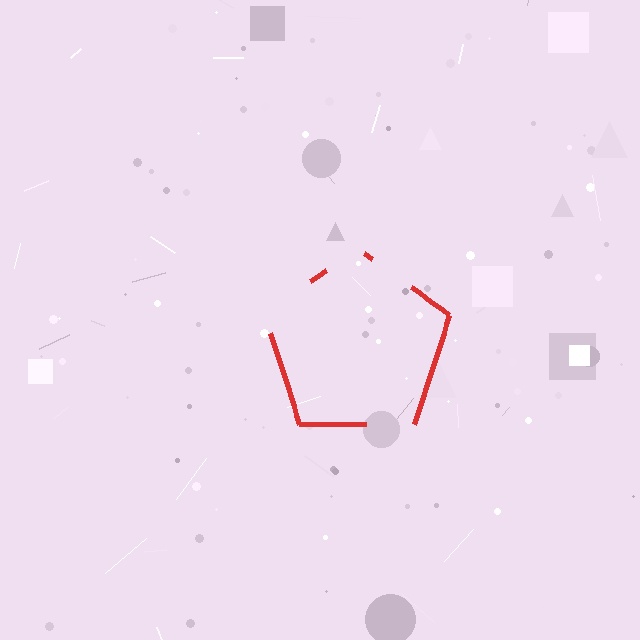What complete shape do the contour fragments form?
The contour fragments form a pentagon.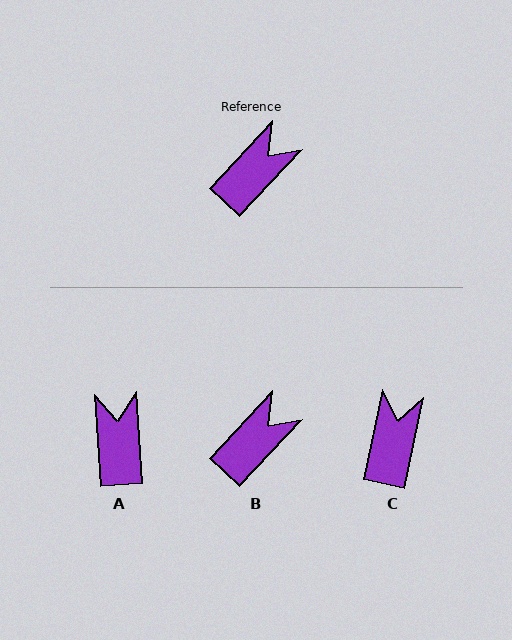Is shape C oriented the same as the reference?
No, it is off by about 31 degrees.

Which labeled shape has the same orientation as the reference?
B.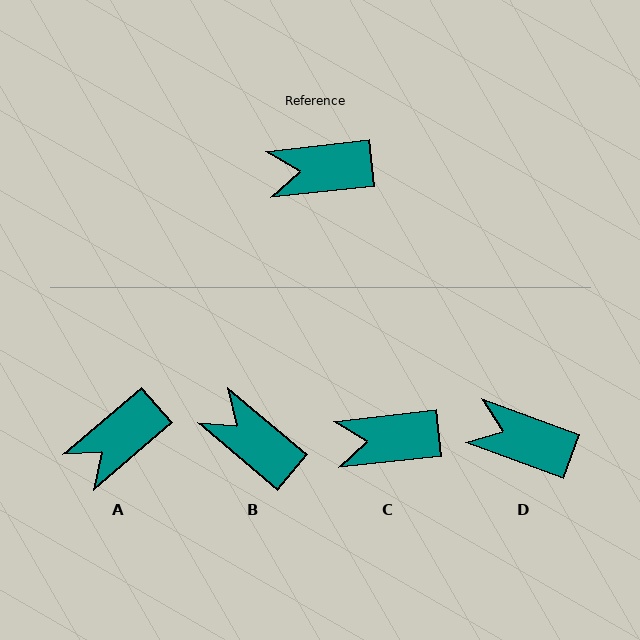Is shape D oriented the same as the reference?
No, it is off by about 27 degrees.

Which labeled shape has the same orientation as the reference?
C.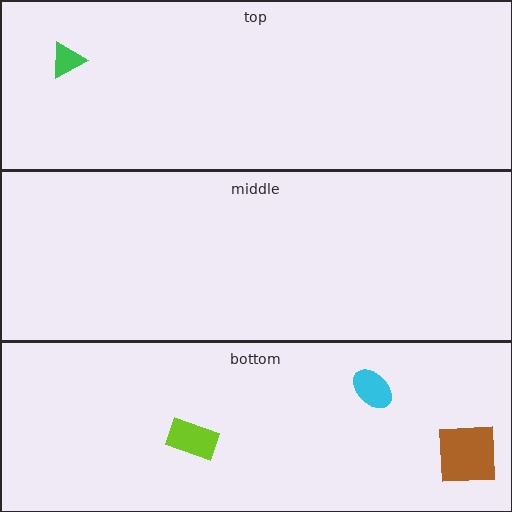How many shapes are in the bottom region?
3.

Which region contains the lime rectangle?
The bottom region.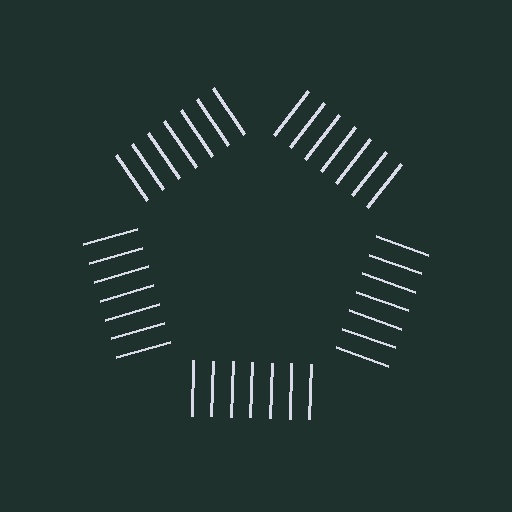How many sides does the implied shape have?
5 sides — the line-ends trace a pentagon.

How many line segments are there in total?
35 — 7 along each of the 5 edges.